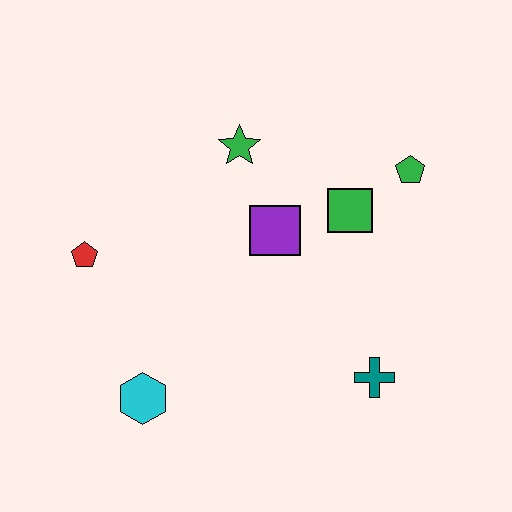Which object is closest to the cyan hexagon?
The red pentagon is closest to the cyan hexagon.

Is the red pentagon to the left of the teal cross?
Yes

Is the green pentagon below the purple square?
No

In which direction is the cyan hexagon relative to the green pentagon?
The cyan hexagon is to the left of the green pentagon.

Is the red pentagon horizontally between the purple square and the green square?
No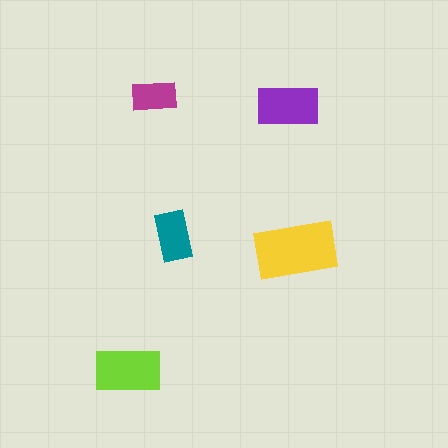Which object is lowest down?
The lime rectangle is bottommost.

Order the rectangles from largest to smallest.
the yellow one, the lime one, the purple one, the teal one, the magenta one.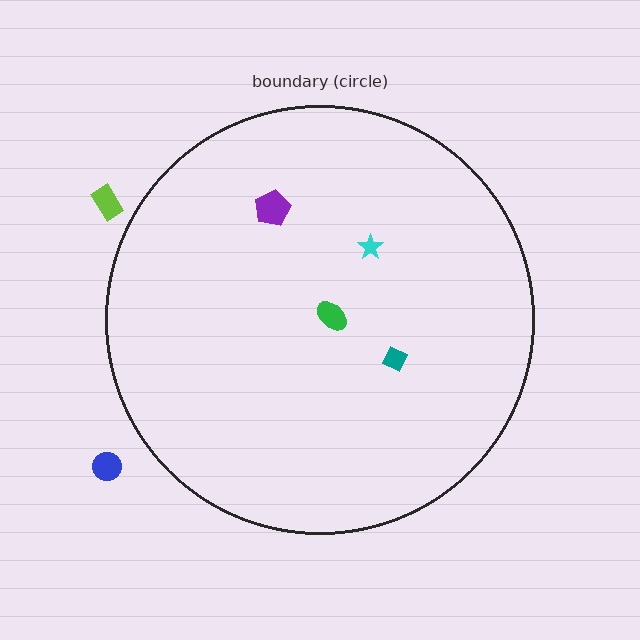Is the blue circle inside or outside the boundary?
Outside.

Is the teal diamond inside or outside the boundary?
Inside.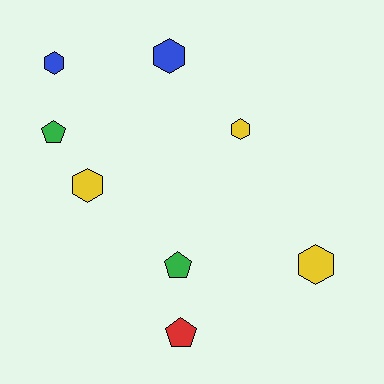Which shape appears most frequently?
Hexagon, with 5 objects.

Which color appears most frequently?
Yellow, with 3 objects.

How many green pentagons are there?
There are 2 green pentagons.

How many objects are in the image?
There are 8 objects.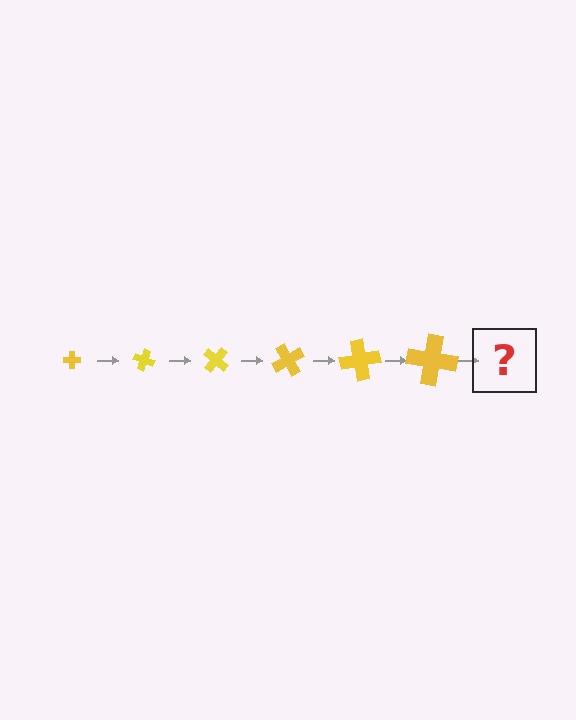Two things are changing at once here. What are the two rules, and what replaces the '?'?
The two rules are that the cross grows larger each step and it rotates 20 degrees each step. The '?' should be a cross, larger than the previous one and rotated 120 degrees from the start.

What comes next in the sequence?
The next element should be a cross, larger than the previous one and rotated 120 degrees from the start.